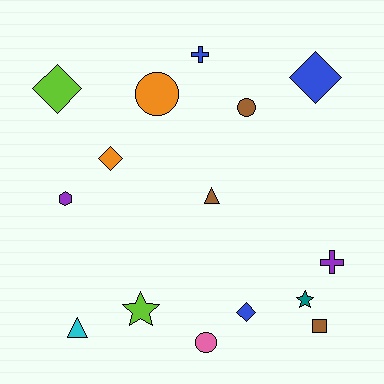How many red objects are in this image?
There are no red objects.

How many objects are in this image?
There are 15 objects.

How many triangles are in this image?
There are 2 triangles.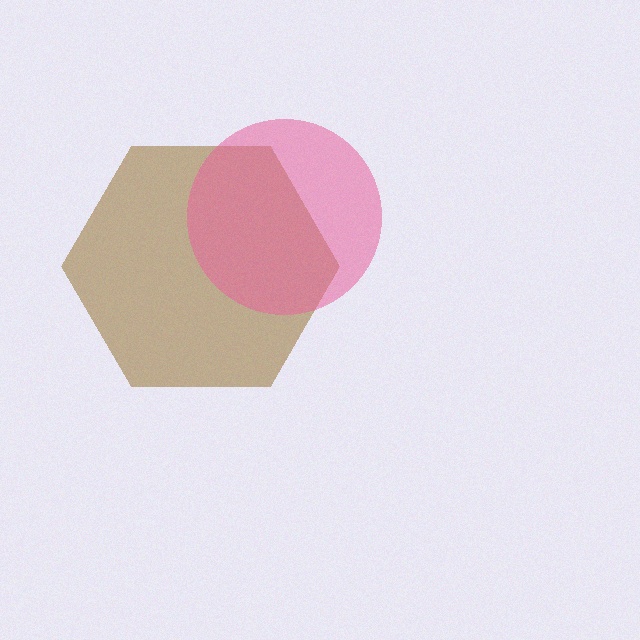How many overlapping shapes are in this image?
There are 2 overlapping shapes in the image.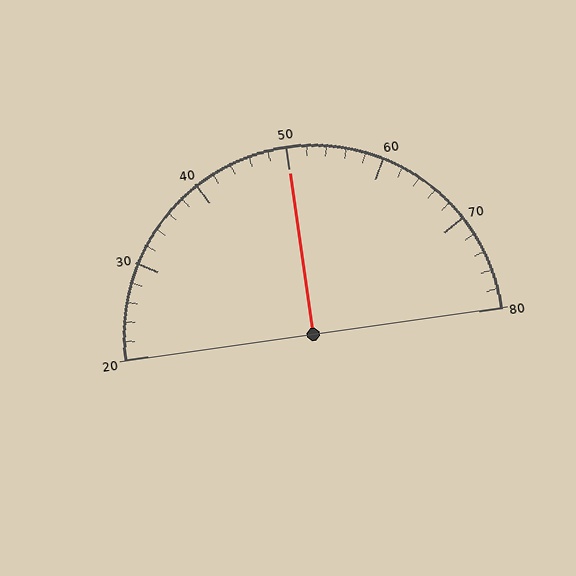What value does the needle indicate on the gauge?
The needle indicates approximately 50.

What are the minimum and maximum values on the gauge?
The gauge ranges from 20 to 80.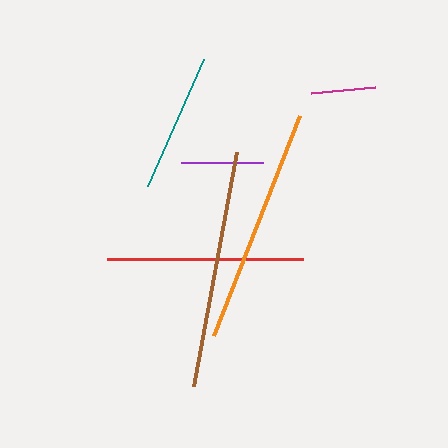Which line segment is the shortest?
The magenta line is the shortest at approximately 64 pixels.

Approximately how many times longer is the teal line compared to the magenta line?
The teal line is approximately 2.2 times the length of the magenta line.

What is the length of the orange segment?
The orange segment is approximately 237 pixels long.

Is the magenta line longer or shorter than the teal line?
The teal line is longer than the magenta line.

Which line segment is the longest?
The brown line is the longest at approximately 238 pixels.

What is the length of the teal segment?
The teal segment is approximately 140 pixels long.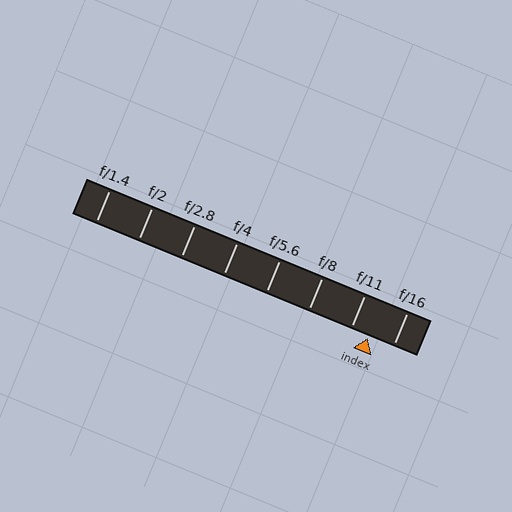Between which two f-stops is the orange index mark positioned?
The index mark is between f/11 and f/16.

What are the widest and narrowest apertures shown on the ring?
The widest aperture shown is f/1.4 and the narrowest is f/16.